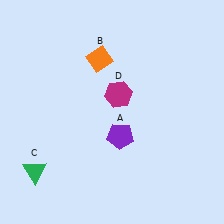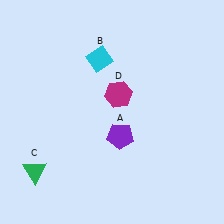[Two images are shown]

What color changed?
The diamond (B) changed from orange in Image 1 to cyan in Image 2.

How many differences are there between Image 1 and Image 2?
There is 1 difference between the two images.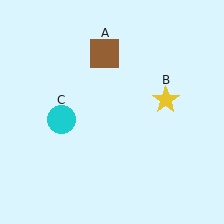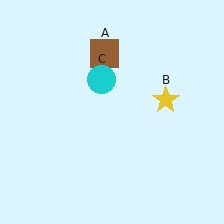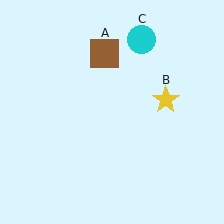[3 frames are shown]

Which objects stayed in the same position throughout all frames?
Brown square (object A) and yellow star (object B) remained stationary.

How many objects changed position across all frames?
1 object changed position: cyan circle (object C).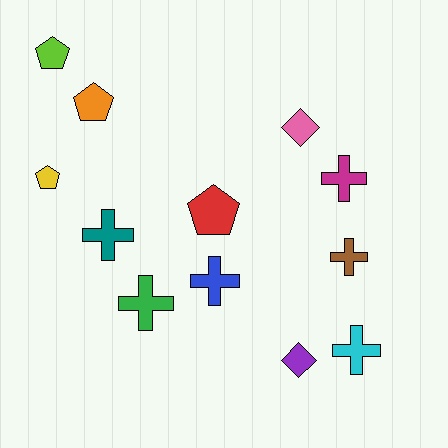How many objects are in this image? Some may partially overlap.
There are 12 objects.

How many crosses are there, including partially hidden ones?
There are 6 crosses.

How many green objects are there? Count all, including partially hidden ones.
There is 1 green object.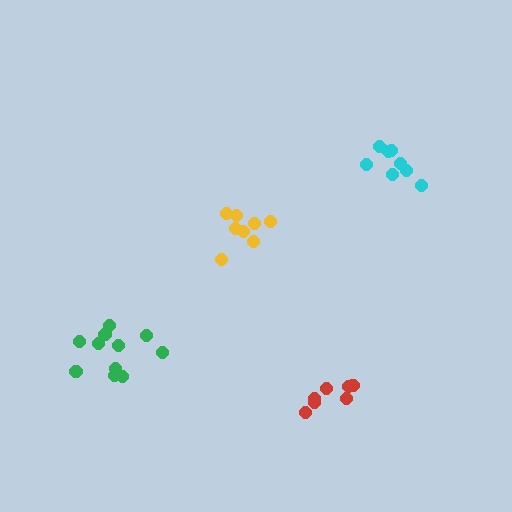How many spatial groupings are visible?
There are 4 spatial groupings.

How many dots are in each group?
Group 1: 11 dots, Group 2: 7 dots, Group 3: 8 dots, Group 4: 8 dots (34 total).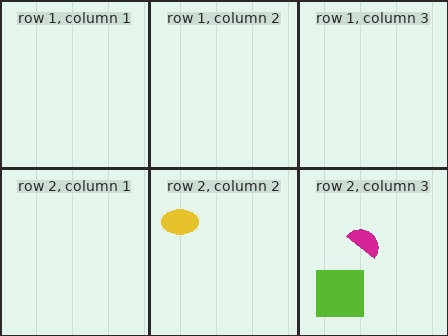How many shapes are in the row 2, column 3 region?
2.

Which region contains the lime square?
The row 2, column 3 region.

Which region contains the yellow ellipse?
The row 2, column 2 region.